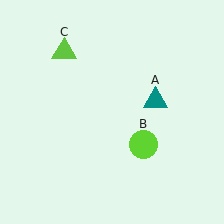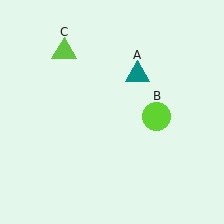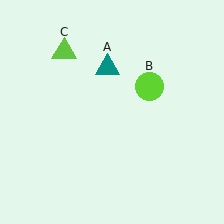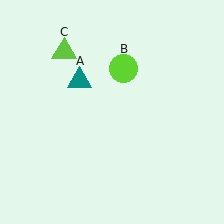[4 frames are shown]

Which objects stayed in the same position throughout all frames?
Lime triangle (object C) remained stationary.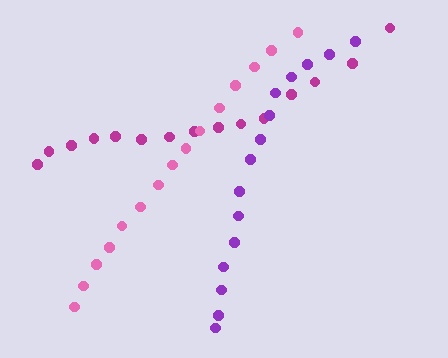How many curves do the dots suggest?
There are 3 distinct paths.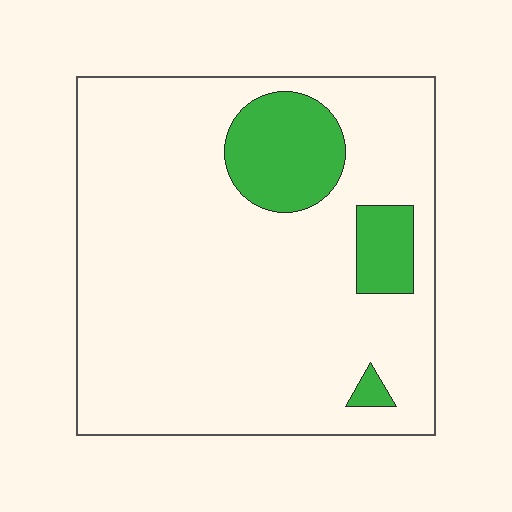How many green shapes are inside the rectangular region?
3.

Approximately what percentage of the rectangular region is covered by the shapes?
Approximately 15%.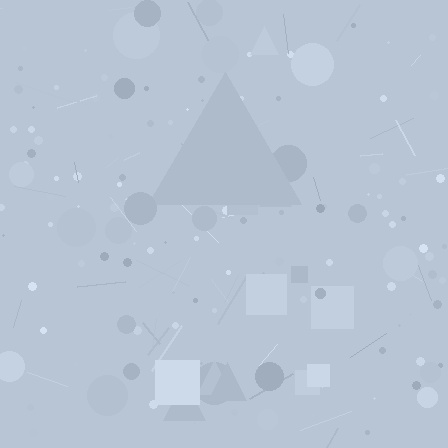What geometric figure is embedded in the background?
A triangle is embedded in the background.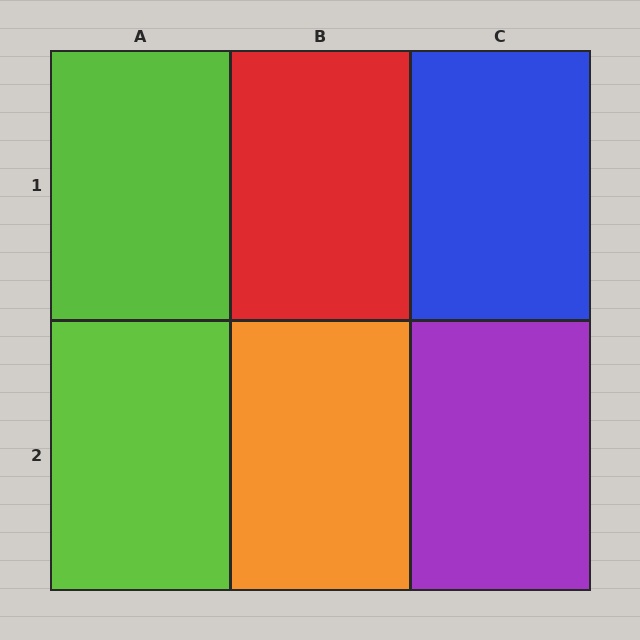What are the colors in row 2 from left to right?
Lime, orange, purple.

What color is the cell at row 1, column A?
Lime.